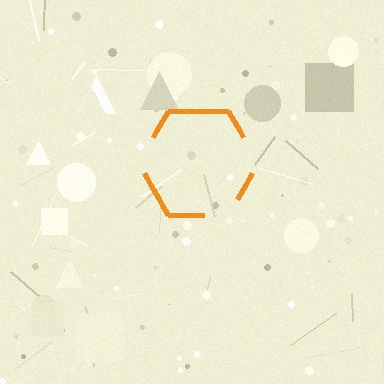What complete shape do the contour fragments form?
The contour fragments form a hexagon.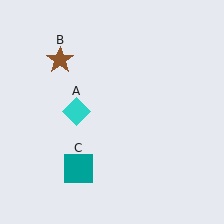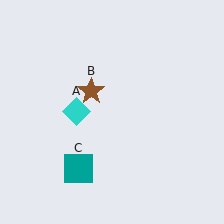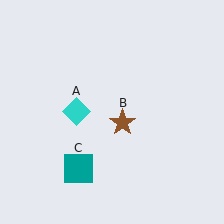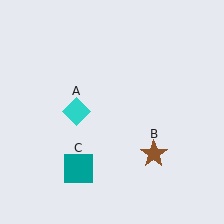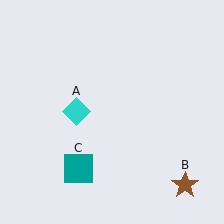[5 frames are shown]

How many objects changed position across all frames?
1 object changed position: brown star (object B).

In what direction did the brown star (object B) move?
The brown star (object B) moved down and to the right.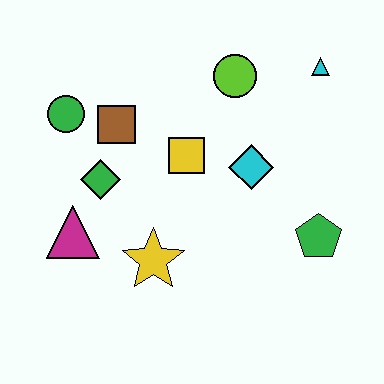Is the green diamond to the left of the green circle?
No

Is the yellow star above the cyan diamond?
No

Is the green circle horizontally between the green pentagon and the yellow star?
No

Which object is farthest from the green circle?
The green pentagon is farthest from the green circle.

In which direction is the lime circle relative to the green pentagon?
The lime circle is above the green pentagon.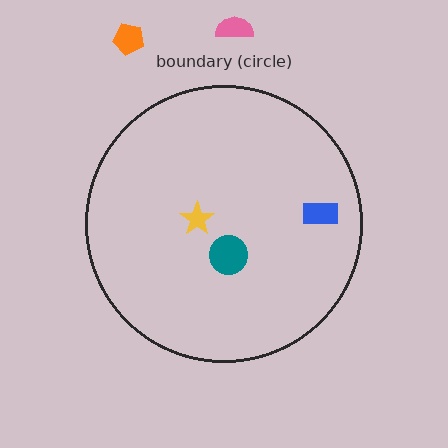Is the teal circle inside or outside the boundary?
Inside.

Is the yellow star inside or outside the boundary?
Inside.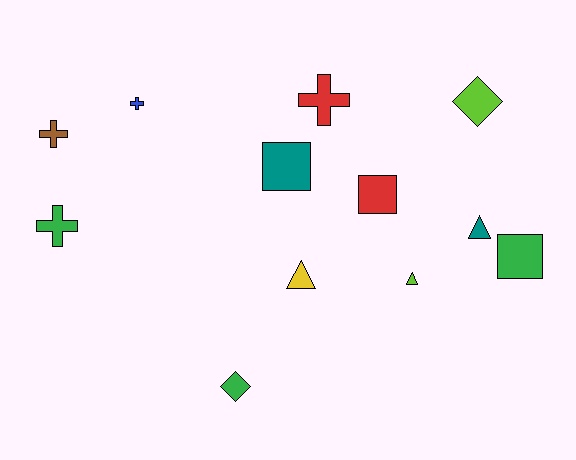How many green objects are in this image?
There are 3 green objects.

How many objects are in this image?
There are 12 objects.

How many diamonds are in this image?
There are 2 diamonds.